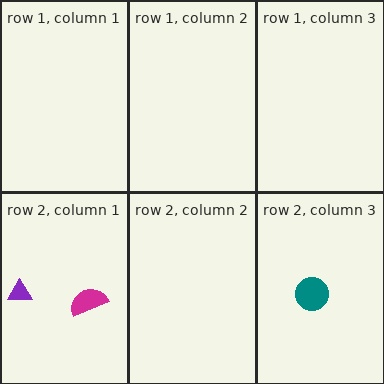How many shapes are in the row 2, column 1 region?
2.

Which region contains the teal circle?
The row 2, column 3 region.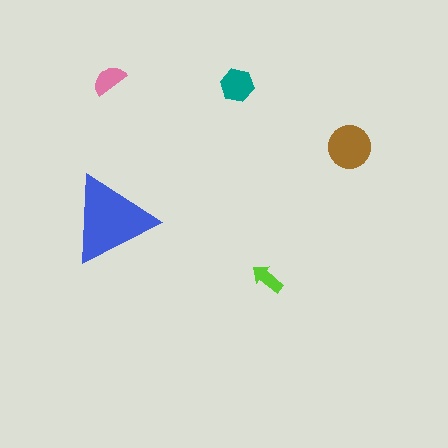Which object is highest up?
The pink semicircle is topmost.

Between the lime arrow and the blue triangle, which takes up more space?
The blue triangle.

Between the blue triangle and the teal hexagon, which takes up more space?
The blue triangle.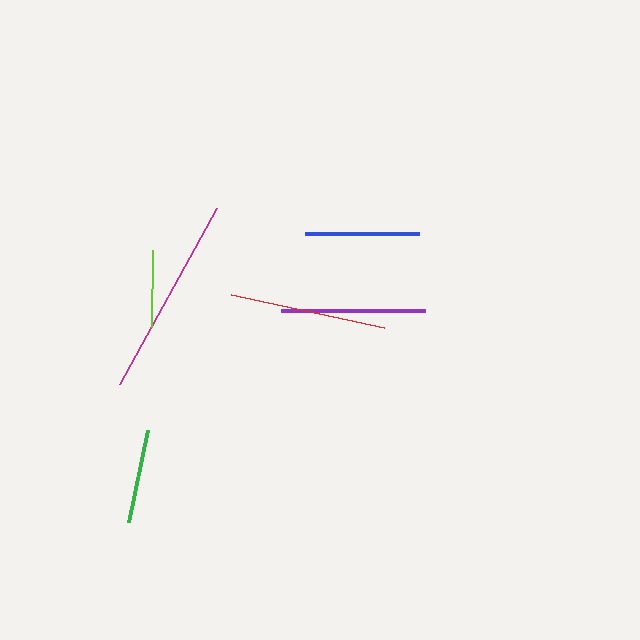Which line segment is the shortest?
The lime line is the shortest at approximately 76 pixels.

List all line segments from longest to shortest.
From longest to shortest: magenta, red, purple, blue, green, lime.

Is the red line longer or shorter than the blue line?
The red line is longer than the blue line.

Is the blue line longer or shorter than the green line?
The blue line is longer than the green line.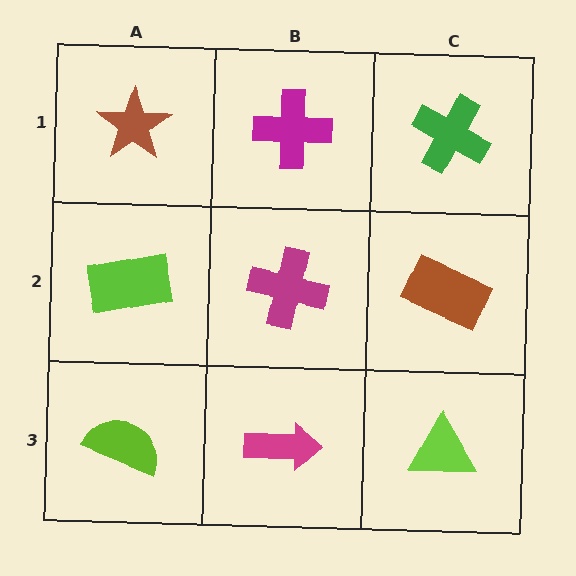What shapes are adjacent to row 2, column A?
A brown star (row 1, column A), a lime semicircle (row 3, column A), a magenta cross (row 2, column B).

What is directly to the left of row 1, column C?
A magenta cross.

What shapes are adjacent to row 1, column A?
A lime rectangle (row 2, column A), a magenta cross (row 1, column B).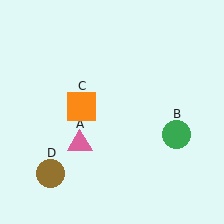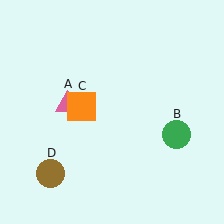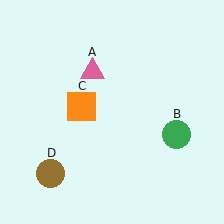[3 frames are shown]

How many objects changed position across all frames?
1 object changed position: pink triangle (object A).